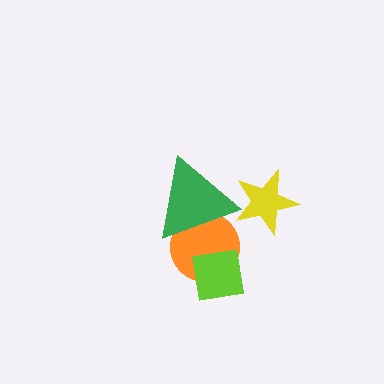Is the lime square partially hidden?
No, no other shape covers it.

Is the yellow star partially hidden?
Yes, it is partially covered by another shape.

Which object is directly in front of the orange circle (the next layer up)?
The green triangle is directly in front of the orange circle.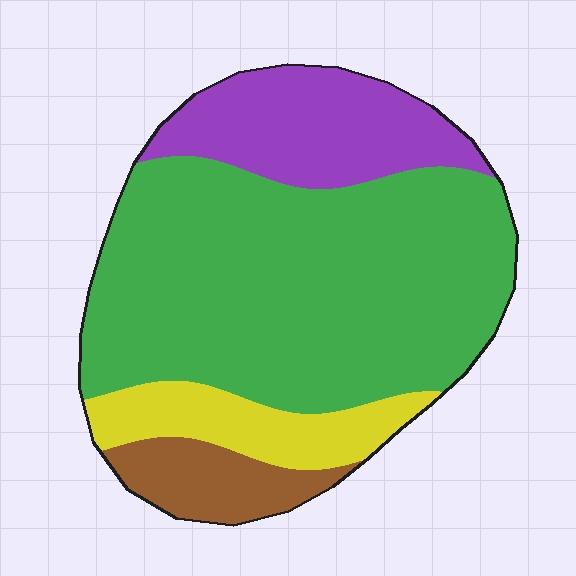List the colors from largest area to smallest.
From largest to smallest: green, purple, yellow, brown.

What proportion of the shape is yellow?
Yellow takes up about one eighth (1/8) of the shape.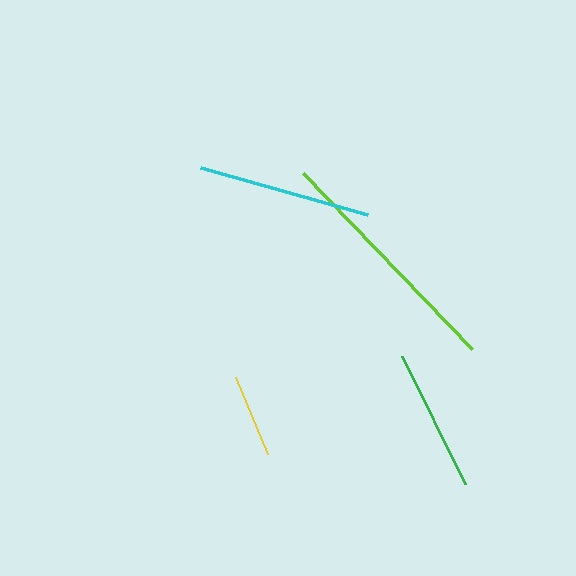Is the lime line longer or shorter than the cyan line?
The lime line is longer than the cyan line.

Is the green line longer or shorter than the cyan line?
The cyan line is longer than the green line.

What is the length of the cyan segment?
The cyan segment is approximately 173 pixels long.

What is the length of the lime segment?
The lime segment is approximately 244 pixels long.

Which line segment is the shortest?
The yellow line is the shortest at approximately 83 pixels.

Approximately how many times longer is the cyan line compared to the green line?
The cyan line is approximately 1.2 times the length of the green line.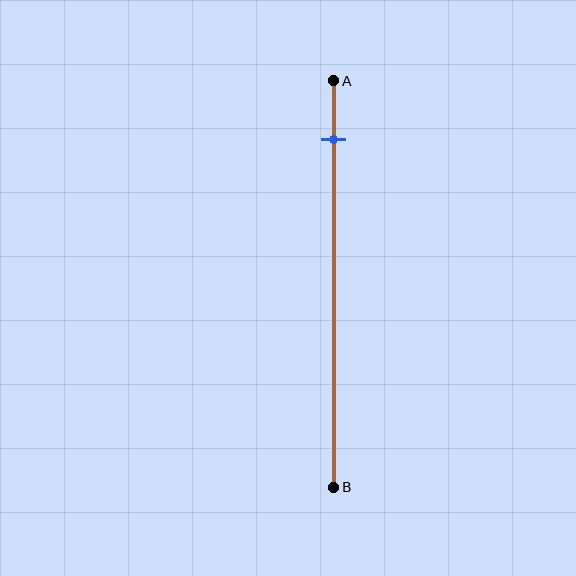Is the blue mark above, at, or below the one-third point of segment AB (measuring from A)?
The blue mark is above the one-third point of segment AB.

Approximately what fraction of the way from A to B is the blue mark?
The blue mark is approximately 15% of the way from A to B.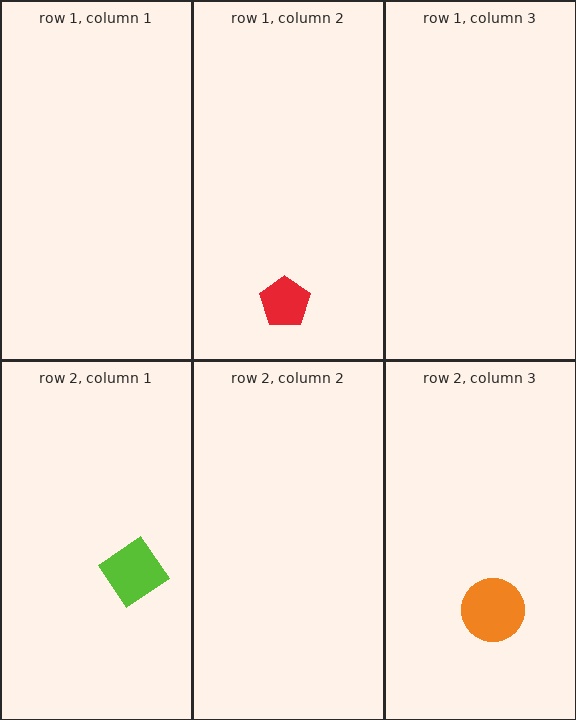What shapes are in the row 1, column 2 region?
The red pentagon.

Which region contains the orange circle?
The row 2, column 3 region.